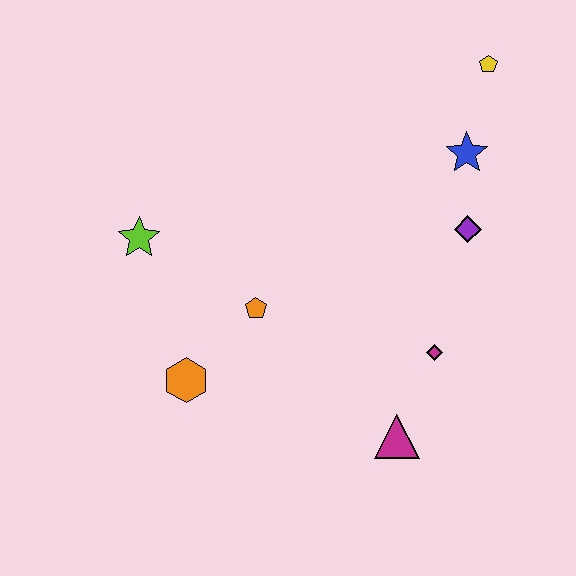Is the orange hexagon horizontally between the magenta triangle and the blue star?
No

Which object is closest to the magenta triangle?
The magenta diamond is closest to the magenta triangle.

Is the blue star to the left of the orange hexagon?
No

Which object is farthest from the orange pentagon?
The yellow pentagon is farthest from the orange pentagon.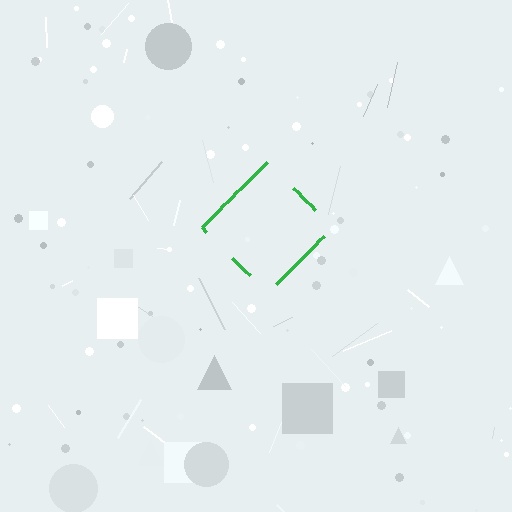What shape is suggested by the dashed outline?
The dashed outline suggests a diamond.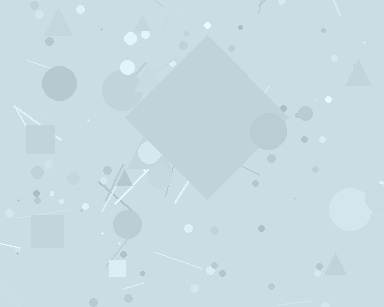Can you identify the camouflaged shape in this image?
The camouflaged shape is a diamond.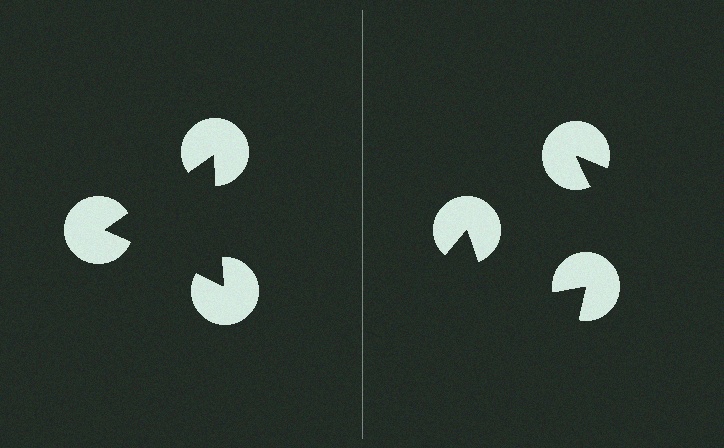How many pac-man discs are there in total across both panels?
6 — 3 on each side.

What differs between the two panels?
The pac-man discs are positioned identically on both sides; only the wedge orientations differ. On the left they align to a triangle; on the right they are misaligned.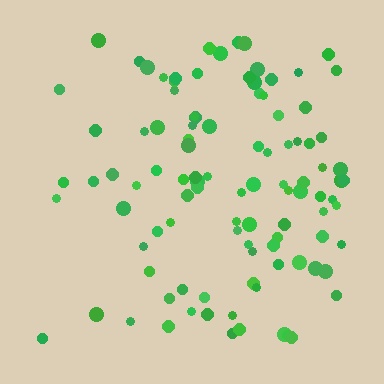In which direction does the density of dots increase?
From left to right, with the right side densest.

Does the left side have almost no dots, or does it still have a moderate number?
Still a moderate number, just noticeably fewer than the right.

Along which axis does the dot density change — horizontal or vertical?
Horizontal.